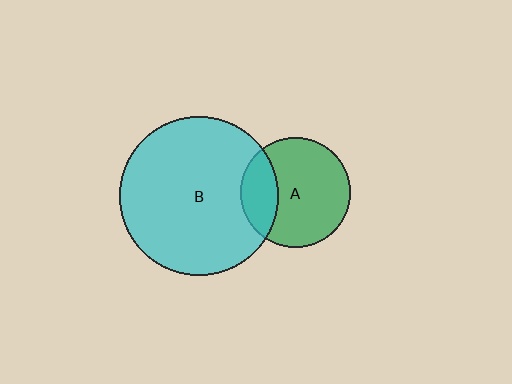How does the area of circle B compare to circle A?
Approximately 2.1 times.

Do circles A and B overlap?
Yes.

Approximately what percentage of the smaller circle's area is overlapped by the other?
Approximately 25%.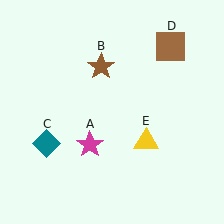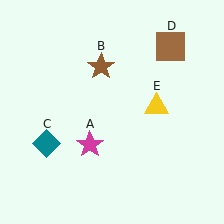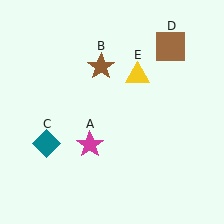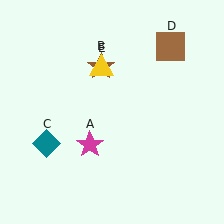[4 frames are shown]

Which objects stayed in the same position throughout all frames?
Magenta star (object A) and brown star (object B) and teal diamond (object C) and brown square (object D) remained stationary.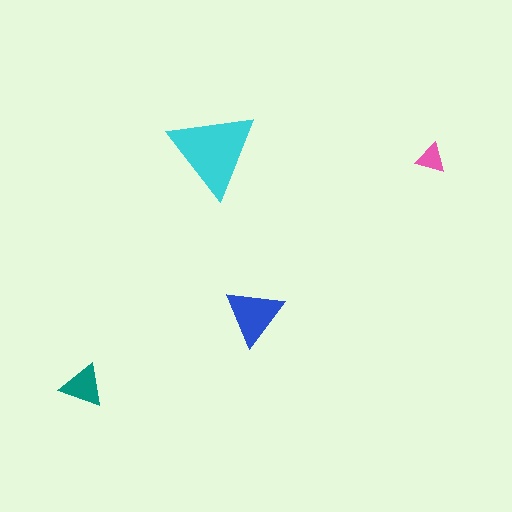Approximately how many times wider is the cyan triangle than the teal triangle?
About 2 times wider.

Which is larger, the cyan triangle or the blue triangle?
The cyan one.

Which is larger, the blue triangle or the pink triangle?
The blue one.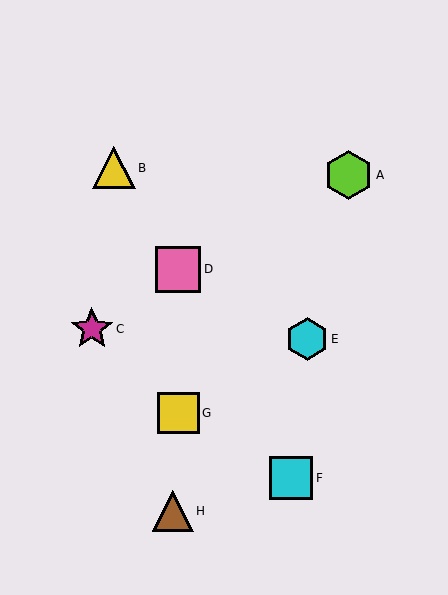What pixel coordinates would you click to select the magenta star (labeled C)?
Click at (92, 329) to select the magenta star C.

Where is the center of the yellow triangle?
The center of the yellow triangle is at (114, 168).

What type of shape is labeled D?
Shape D is a pink square.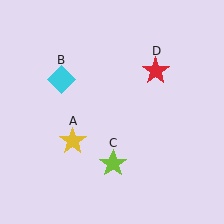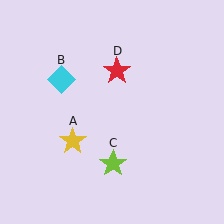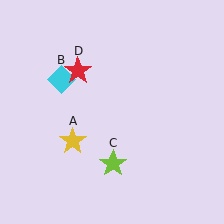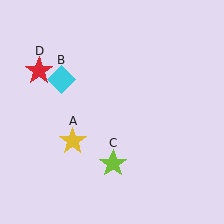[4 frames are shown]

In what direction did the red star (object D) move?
The red star (object D) moved left.